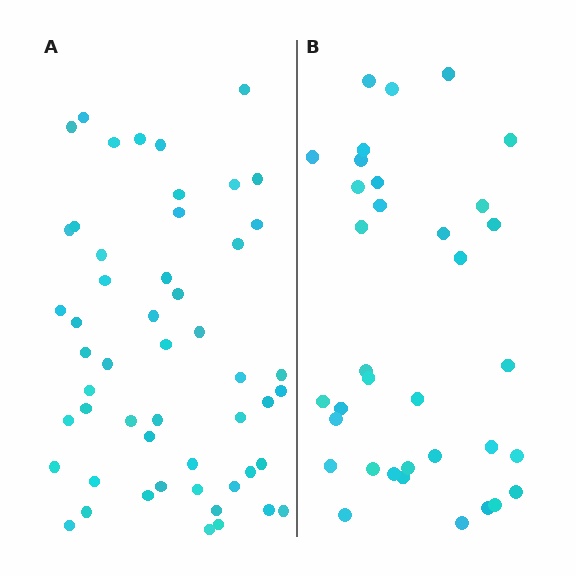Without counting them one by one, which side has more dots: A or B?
Region A (the left region) has more dots.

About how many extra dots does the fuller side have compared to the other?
Region A has approximately 15 more dots than region B.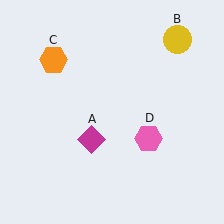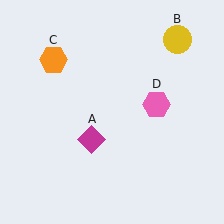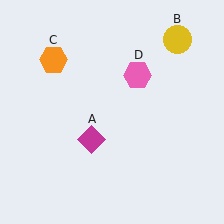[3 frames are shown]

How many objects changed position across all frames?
1 object changed position: pink hexagon (object D).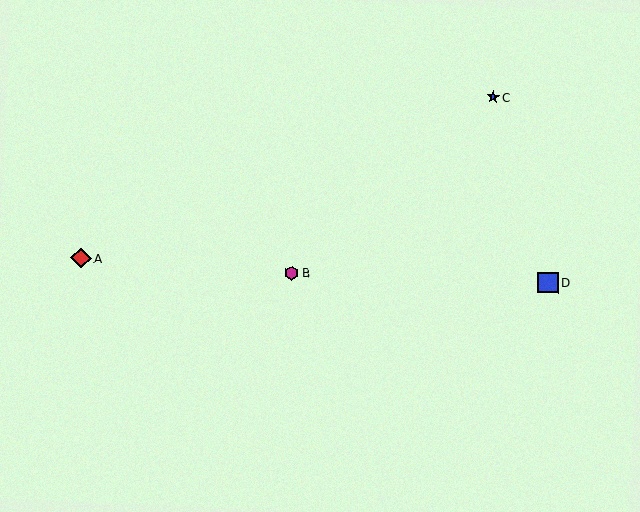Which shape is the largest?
The red diamond (labeled A) is the largest.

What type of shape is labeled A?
Shape A is a red diamond.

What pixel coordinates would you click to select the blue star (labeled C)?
Click at (493, 97) to select the blue star C.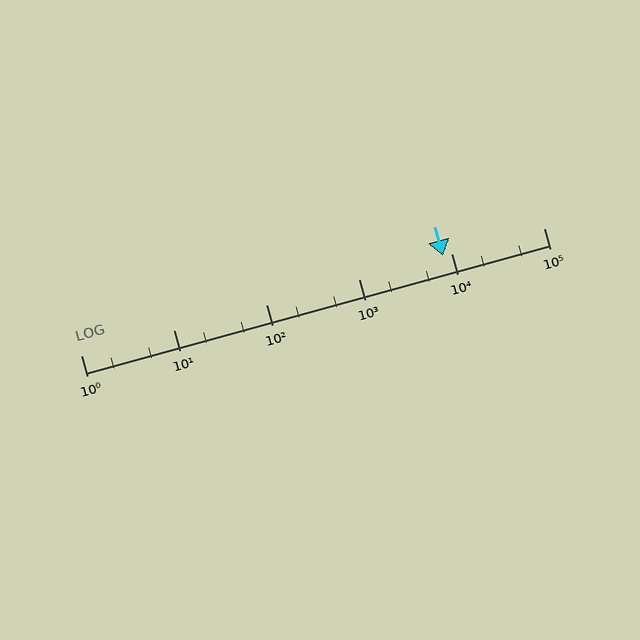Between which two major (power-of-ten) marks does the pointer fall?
The pointer is between 1000 and 10000.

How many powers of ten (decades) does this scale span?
The scale spans 5 decades, from 1 to 100000.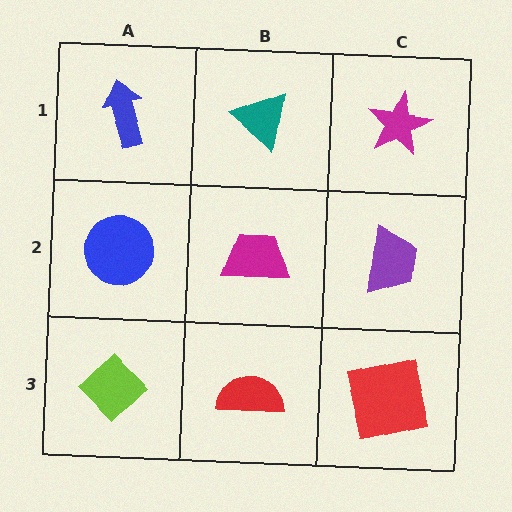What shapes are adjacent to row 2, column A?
A blue arrow (row 1, column A), a lime diamond (row 3, column A), a magenta trapezoid (row 2, column B).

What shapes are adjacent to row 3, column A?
A blue circle (row 2, column A), a red semicircle (row 3, column B).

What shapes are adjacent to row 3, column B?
A magenta trapezoid (row 2, column B), a lime diamond (row 3, column A), a red square (row 3, column C).